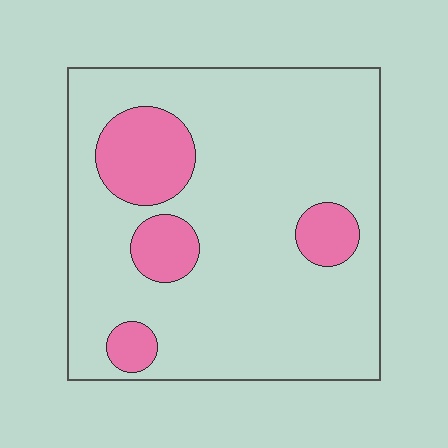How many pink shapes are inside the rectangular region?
4.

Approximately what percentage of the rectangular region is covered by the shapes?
Approximately 15%.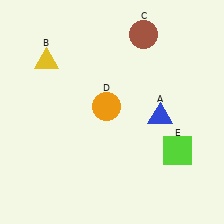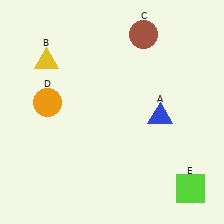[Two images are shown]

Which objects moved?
The objects that moved are: the orange circle (D), the lime square (E).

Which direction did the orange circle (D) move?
The orange circle (D) moved left.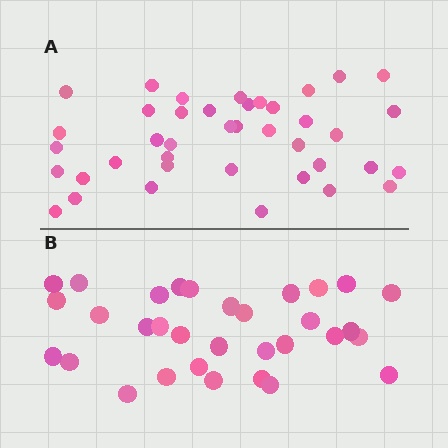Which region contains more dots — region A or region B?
Region A (the top region) has more dots.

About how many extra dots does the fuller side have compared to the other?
Region A has roughly 8 or so more dots than region B.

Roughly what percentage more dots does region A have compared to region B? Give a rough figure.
About 25% more.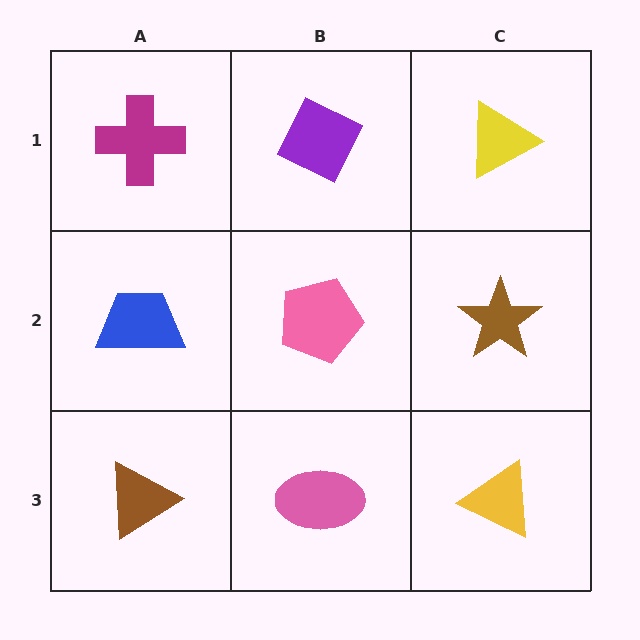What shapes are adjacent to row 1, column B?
A pink pentagon (row 2, column B), a magenta cross (row 1, column A), a yellow triangle (row 1, column C).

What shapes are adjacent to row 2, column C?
A yellow triangle (row 1, column C), a yellow triangle (row 3, column C), a pink pentagon (row 2, column B).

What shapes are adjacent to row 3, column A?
A blue trapezoid (row 2, column A), a pink ellipse (row 3, column B).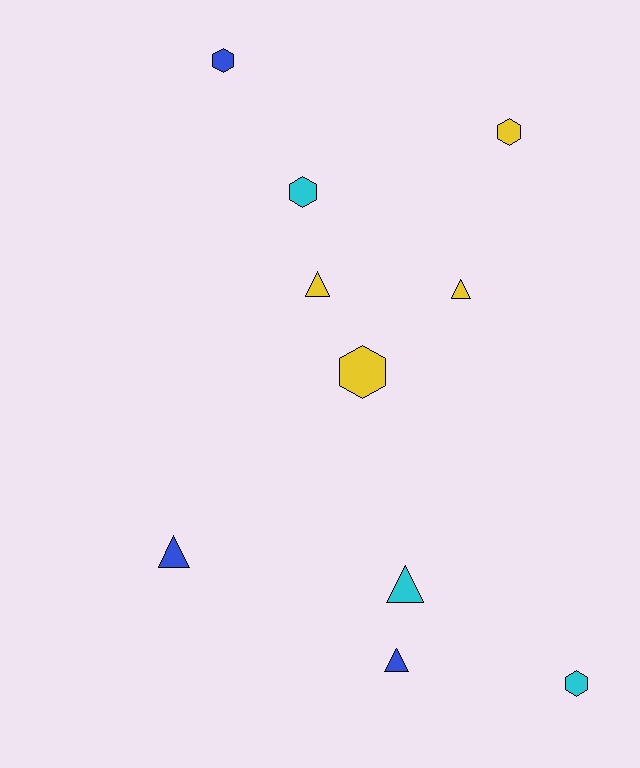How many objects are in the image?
There are 10 objects.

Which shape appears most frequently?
Triangle, with 5 objects.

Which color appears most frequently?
Yellow, with 4 objects.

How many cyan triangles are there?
There is 1 cyan triangle.